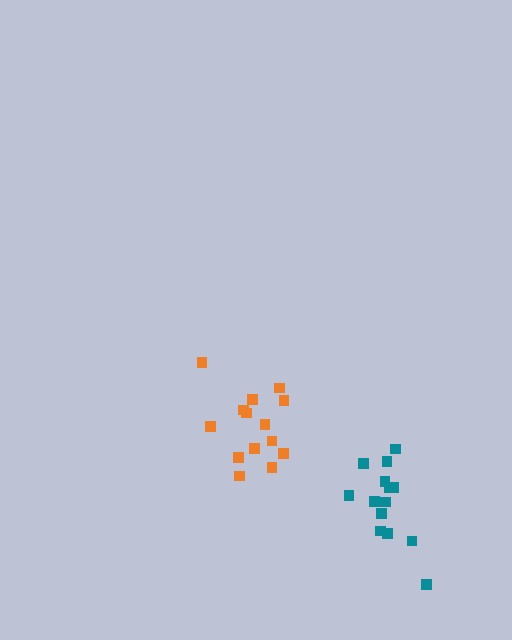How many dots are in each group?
Group 1: 14 dots, Group 2: 14 dots (28 total).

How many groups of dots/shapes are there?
There are 2 groups.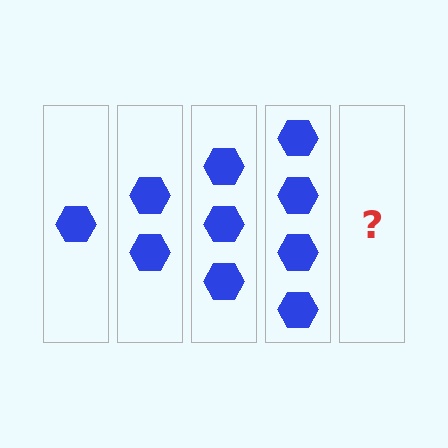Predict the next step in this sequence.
The next step is 5 hexagons.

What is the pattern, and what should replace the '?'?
The pattern is that each step adds one more hexagon. The '?' should be 5 hexagons.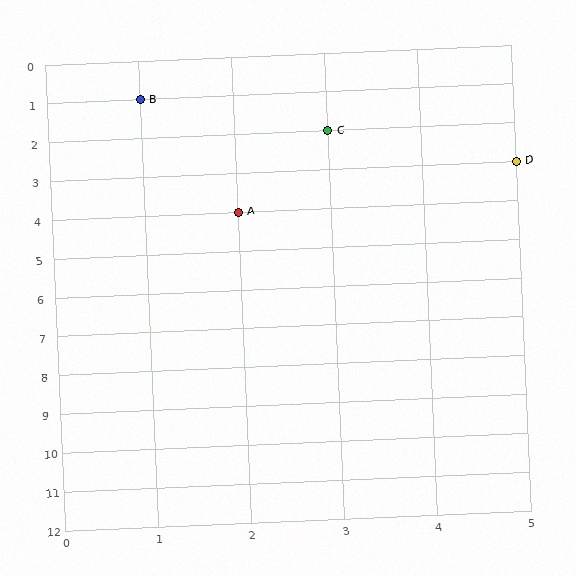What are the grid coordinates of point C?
Point C is at grid coordinates (3, 2).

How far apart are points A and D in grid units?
Points A and D are 3 columns and 1 row apart (about 3.2 grid units diagonally).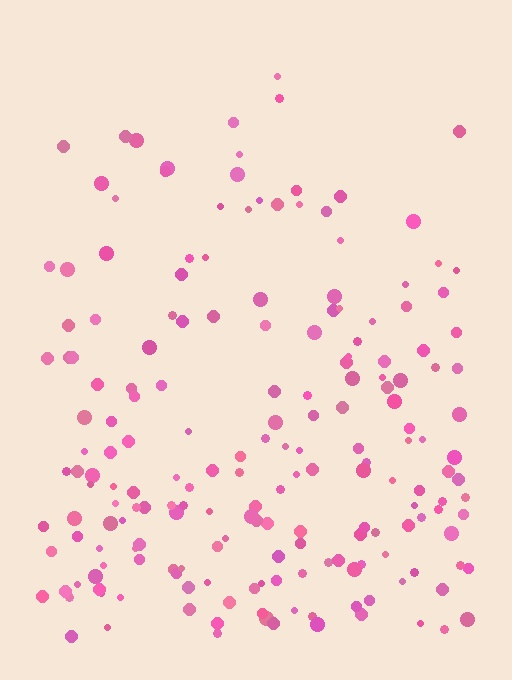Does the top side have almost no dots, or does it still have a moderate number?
Still a moderate number, just noticeably fewer than the bottom.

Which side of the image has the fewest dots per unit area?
The top.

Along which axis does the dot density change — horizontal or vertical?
Vertical.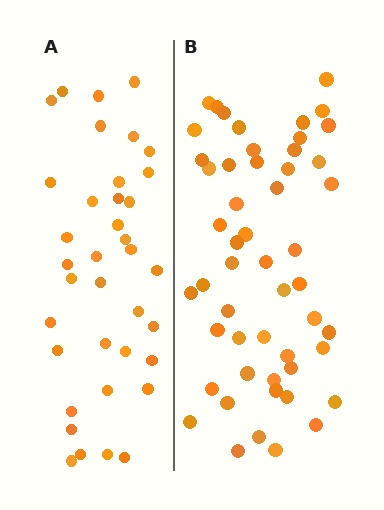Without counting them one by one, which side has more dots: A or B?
Region B (the right region) has more dots.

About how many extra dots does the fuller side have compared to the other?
Region B has approximately 15 more dots than region A.